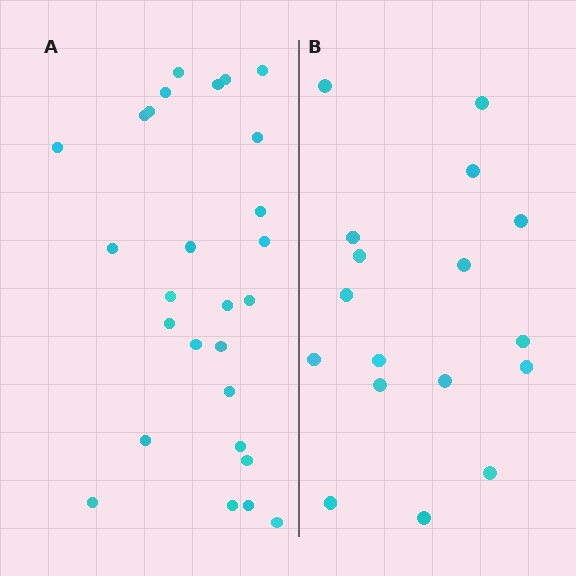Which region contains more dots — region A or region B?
Region A (the left region) has more dots.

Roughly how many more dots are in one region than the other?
Region A has roughly 10 or so more dots than region B.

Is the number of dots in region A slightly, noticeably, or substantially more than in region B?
Region A has substantially more. The ratio is roughly 1.6 to 1.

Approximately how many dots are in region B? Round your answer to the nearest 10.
About 20 dots. (The exact count is 17, which rounds to 20.)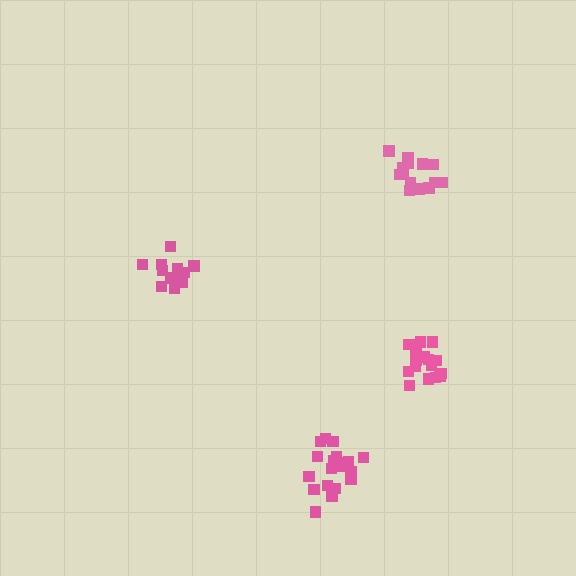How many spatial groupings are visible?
There are 4 spatial groupings.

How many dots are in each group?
Group 1: 19 dots, Group 2: 14 dots, Group 3: 16 dots, Group 4: 15 dots (64 total).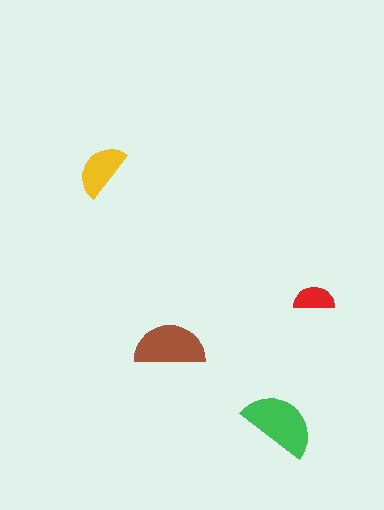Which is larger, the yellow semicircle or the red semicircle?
The yellow one.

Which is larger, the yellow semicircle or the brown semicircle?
The brown one.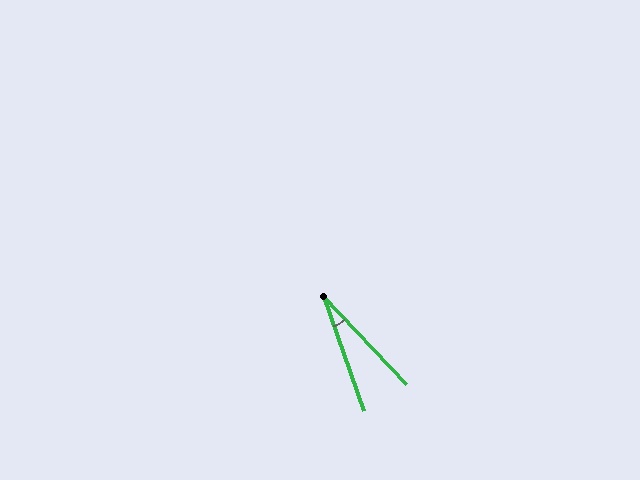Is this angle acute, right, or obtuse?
It is acute.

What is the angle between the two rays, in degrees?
Approximately 24 degrees.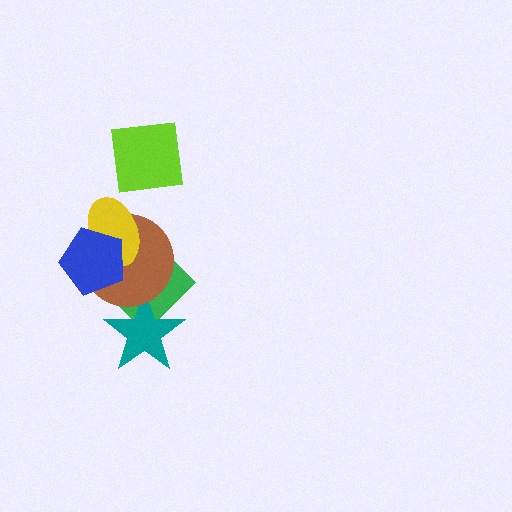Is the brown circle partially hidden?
Yes, it is partially covered by another shape.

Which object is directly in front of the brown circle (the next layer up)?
The yellow ellipse is directly in front of the brown circle.